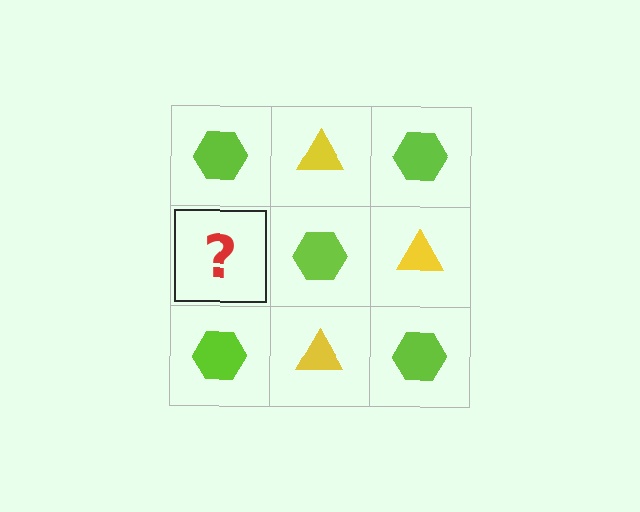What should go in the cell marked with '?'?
The missing cell should contain a yellow triangle.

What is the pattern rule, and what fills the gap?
The rule is that it alternates lime hexagon and yellow triangle in a checkerboard pattern. The gap should be filled with a yellow triangle.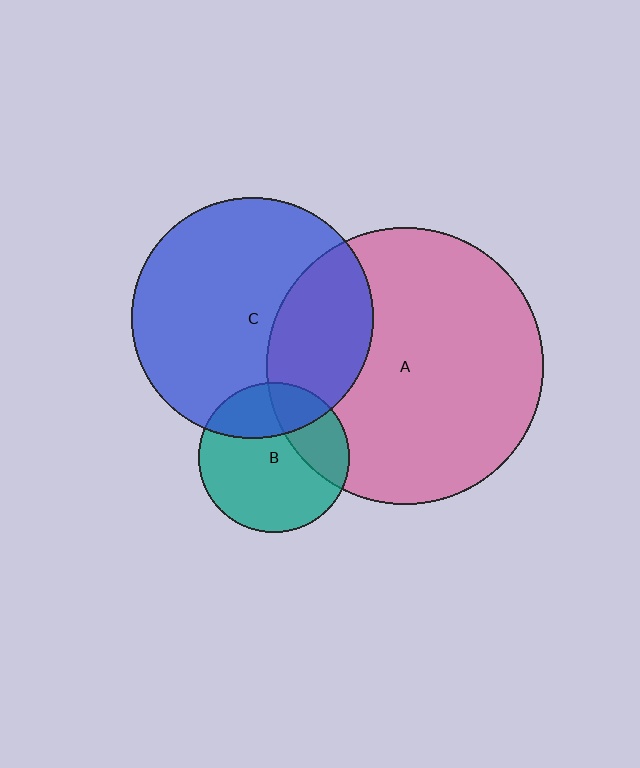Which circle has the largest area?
Circle A (pink).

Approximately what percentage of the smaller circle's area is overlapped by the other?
Approximately 30%.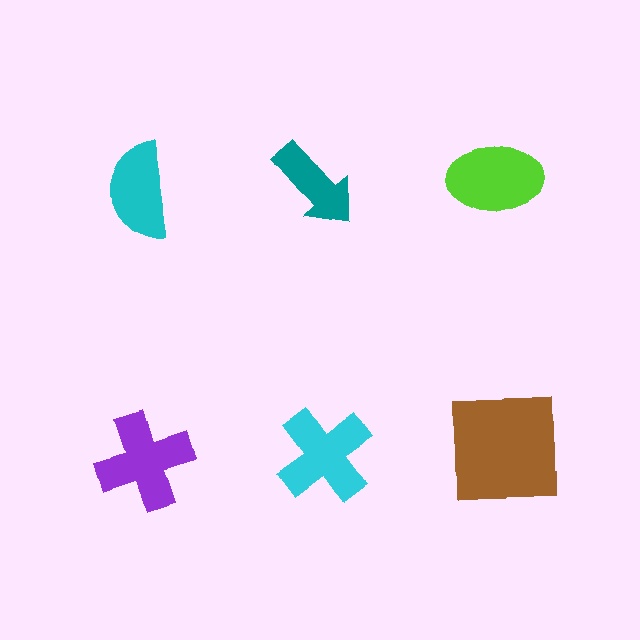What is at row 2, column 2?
A cyan cross.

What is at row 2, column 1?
A purple cross.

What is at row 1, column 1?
A cyan semicircle.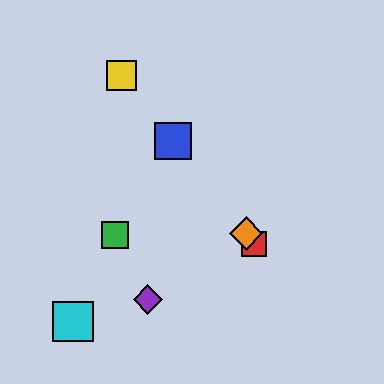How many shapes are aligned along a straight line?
4 shapes (the red square, the blue square, the yellow square, the orange diamond) are aligned along a straight line.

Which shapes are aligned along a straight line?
The red square, the blue square, the yellow square, the orange diamond are aligned along a straight line.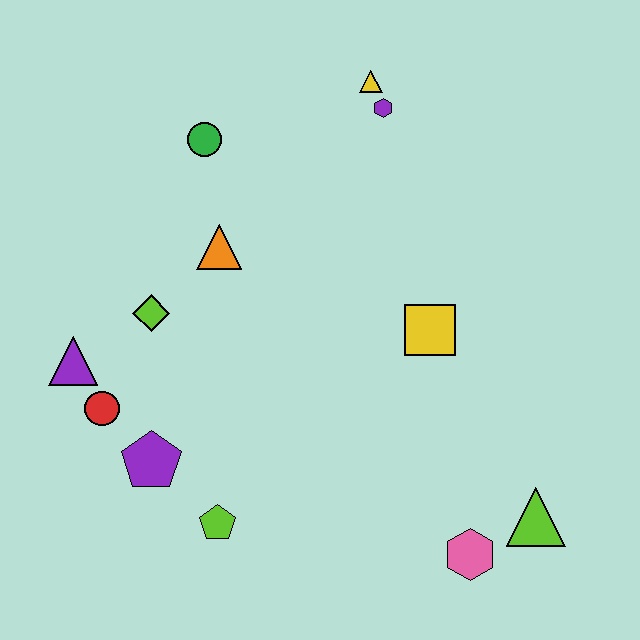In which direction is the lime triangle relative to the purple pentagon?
The lime triangle is to the right of the purple pentagon.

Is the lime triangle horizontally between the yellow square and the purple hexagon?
No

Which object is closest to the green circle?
The orange triangle is closest to the green circle.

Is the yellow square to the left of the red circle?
No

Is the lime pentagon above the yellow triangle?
No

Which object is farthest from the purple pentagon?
The yellow triangle is farthest from the purple pentagon.